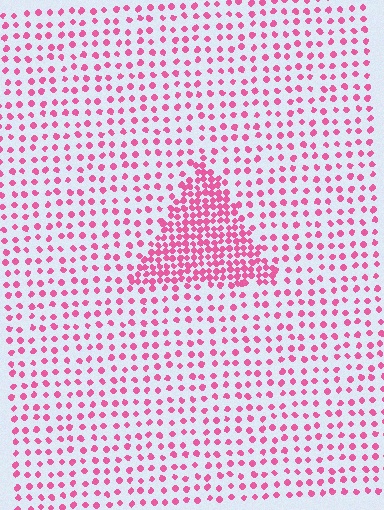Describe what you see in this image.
The image contains small pink elements arranged at two different densities. A triangle-shaped region is visible where the elements are more densely packed than the surrounding area.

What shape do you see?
I see a triangle.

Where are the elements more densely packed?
The elements are more densely packed inside the triangle boundary.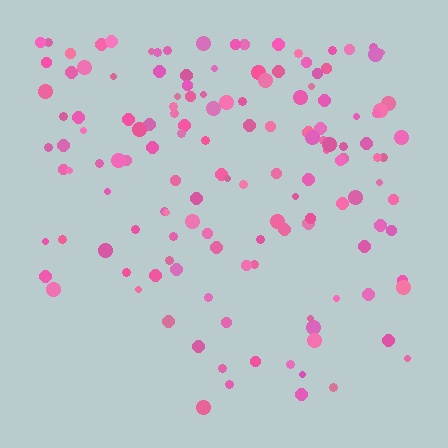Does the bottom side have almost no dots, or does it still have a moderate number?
Still a moderate number, just noticeably fewer than the top.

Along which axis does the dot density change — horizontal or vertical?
Vertical.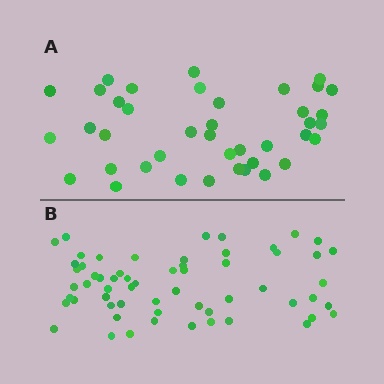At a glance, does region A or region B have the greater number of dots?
Region B (the bottom region) has more dots.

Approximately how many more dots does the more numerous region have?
Region B has approximately 20 more dots than region A.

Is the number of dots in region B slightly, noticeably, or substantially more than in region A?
Region B has substantially more. The ratio is roughly 1.5 to 1.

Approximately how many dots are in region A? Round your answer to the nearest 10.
About 40 dots.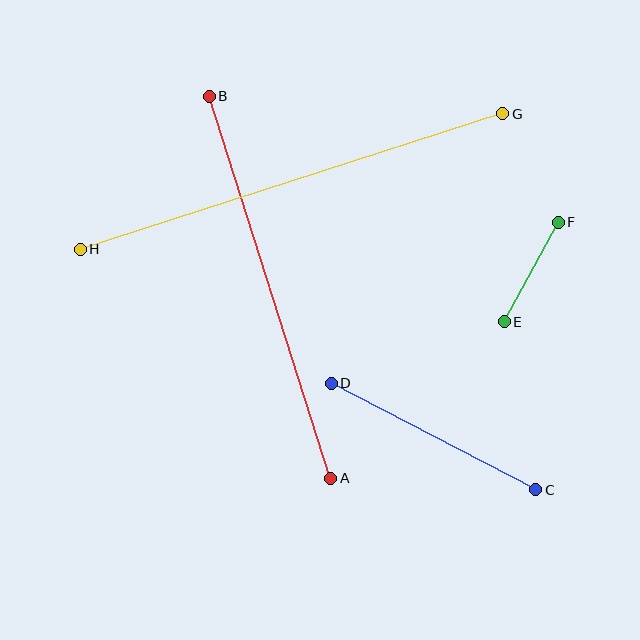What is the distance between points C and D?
The distance is approximately 230 pixels.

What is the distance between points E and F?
The distance is approximately 114 pixels.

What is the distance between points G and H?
The distance is approximately 444 pixels.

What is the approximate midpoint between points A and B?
The midpoint is at approximately (270, 287) pixels.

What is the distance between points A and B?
The distance is approximately 401 pixels.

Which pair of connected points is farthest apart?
Points G and H are farthest apart.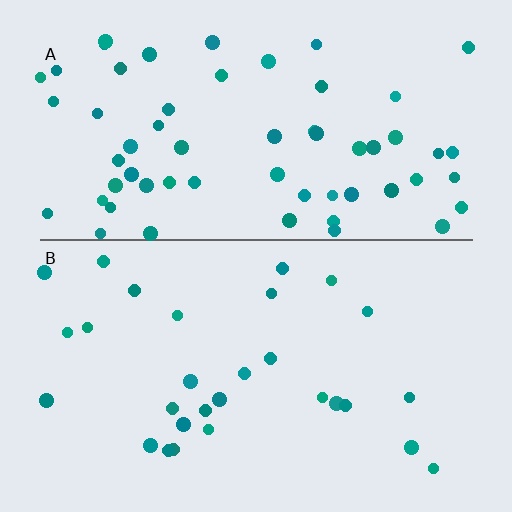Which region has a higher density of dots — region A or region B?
A (the top).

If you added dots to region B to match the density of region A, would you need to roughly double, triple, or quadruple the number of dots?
Approximately double.